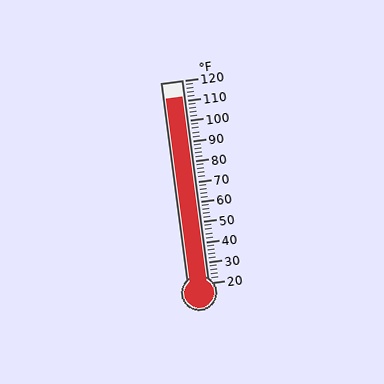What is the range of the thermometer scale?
The thermometer scale ranges from 20°F to 120°F.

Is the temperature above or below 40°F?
The temperature is above 40°F.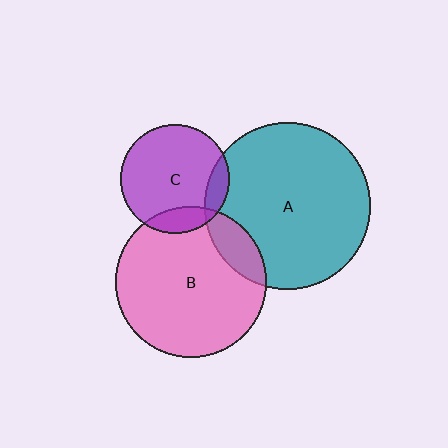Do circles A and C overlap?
Yes.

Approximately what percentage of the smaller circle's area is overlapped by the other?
Approximately 10%.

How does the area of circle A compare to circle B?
Approximately 1.2 times.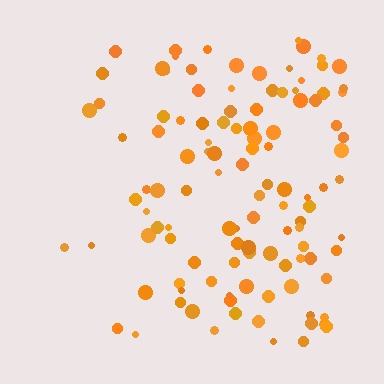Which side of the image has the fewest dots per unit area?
The left.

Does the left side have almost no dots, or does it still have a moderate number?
Still a moderate number, just noticeably fewer than the right.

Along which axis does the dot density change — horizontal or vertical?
Horizontal.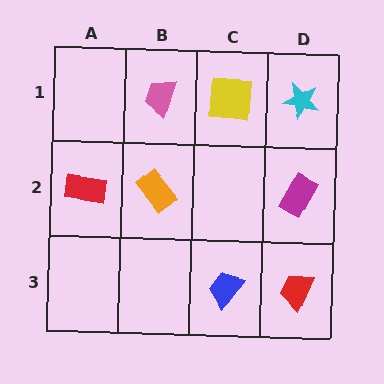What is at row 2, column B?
An orange rectangle.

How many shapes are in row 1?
3 shapes.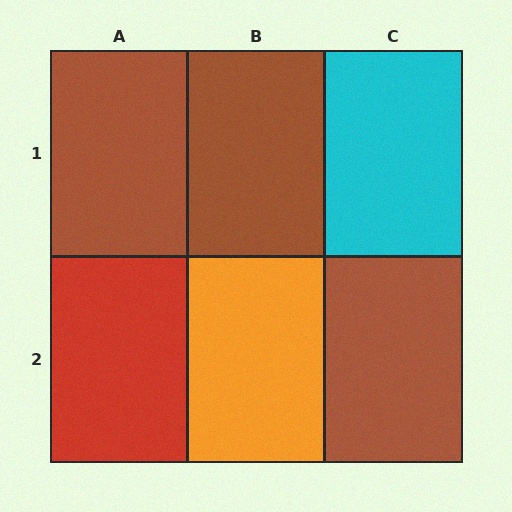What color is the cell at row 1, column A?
Brown.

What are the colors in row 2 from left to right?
Red, orange, brown.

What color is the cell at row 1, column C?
Cyan.